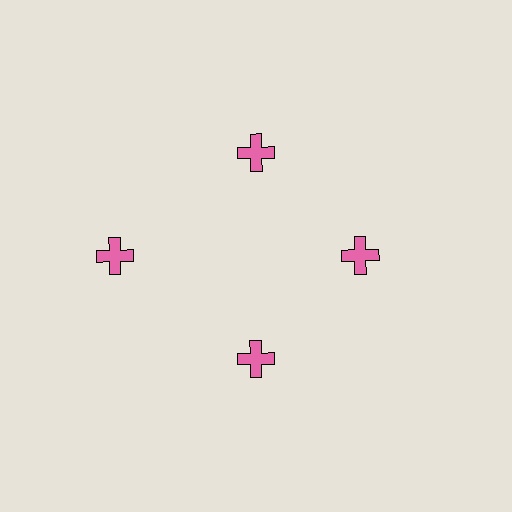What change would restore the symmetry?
The symmetry would be restored by moving it inward, back onto the ring so that all 4 crosses sit at equal angles and equal distance from the center.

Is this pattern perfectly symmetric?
No. The 4 pink crosses are arranged in a ring, but one element near the 9 o'clock position is pushed outward from the center, breaking the 4-fold rotational symmetry.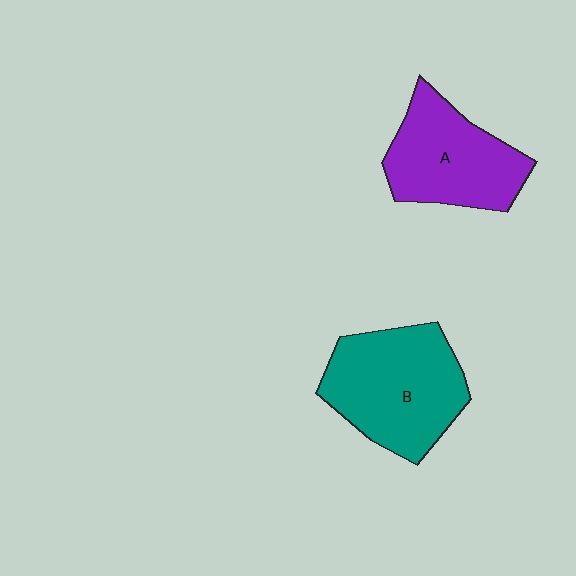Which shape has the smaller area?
Shape A (purple).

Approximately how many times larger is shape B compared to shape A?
Approximately 1.2 times.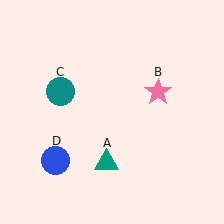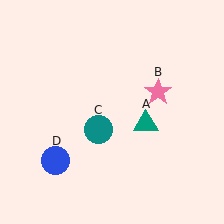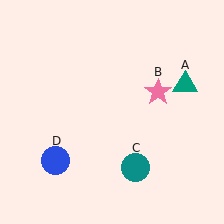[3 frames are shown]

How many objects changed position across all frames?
2 objects changed position: teal triangle (object A), teal circle (object C).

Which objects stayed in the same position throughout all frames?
Pink star (object B) and blue circle (object D) remained stationary.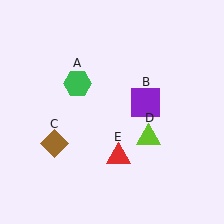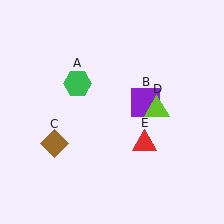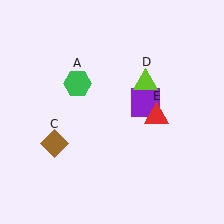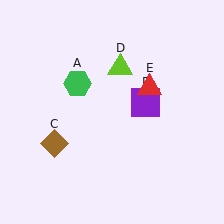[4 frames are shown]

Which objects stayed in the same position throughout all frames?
Green hexagon (object A) and purple square (object B) and brown diamond (object C) remained stationary.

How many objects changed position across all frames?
2 objects changed position: lime triangle (object D), red triangle (object E).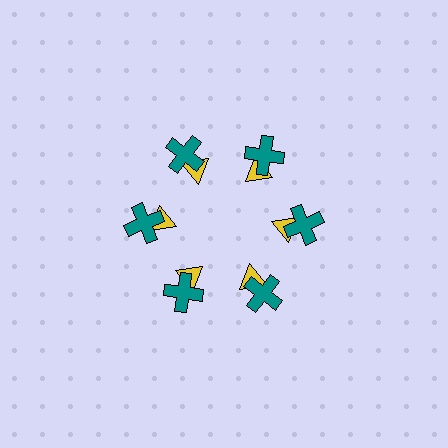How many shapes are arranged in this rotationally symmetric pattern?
There are 12 shapes, arranged in 6 groups of 2.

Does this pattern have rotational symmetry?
Yes, this pattern has 6-fold rotational symmetry. It looks the same after rotating 60 degrees around the center.